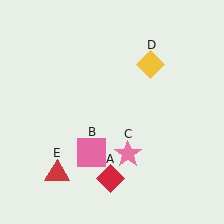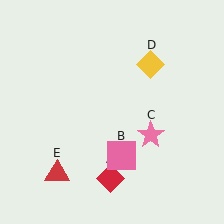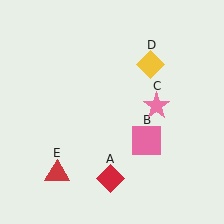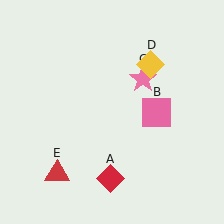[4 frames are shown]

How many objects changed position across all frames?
2 objects changed position: pink square (object B), pink star (object C).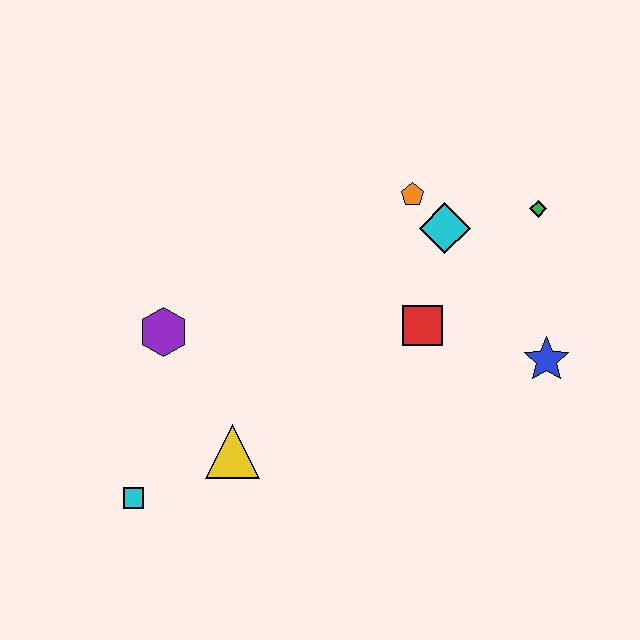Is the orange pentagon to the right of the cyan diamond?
No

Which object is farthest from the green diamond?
The cyan square is farthest from the green diamond.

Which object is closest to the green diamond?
The cyan diamond is closest to the green diamond.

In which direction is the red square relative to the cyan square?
The red square is to the right of the cyan square.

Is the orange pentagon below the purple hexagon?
No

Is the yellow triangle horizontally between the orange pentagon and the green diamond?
No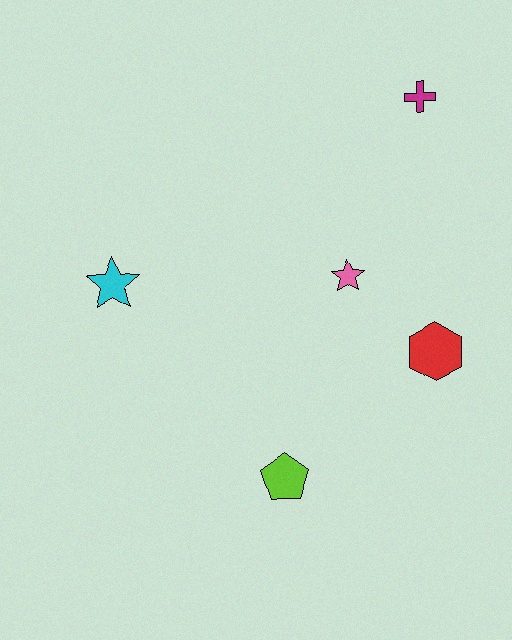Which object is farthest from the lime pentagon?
The magenta cross is farthest from the lime pentagon.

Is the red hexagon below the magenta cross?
Yes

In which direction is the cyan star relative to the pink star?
The cyan star is to the left of the pink star.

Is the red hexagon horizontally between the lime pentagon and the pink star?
No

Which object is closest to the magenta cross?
The pink star is closest to the magenta cross.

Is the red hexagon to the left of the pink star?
No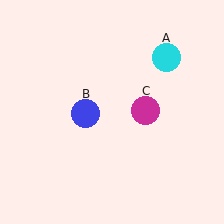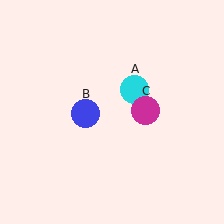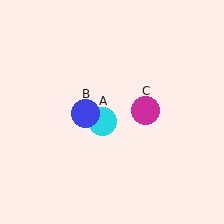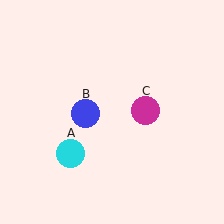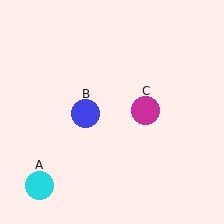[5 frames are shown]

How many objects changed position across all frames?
1 object changed position: cyan circle (object A).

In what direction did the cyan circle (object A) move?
The cyan circle (object A) moved down and to the left.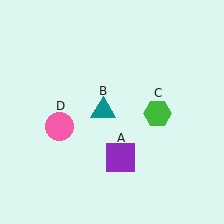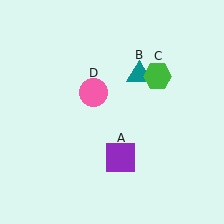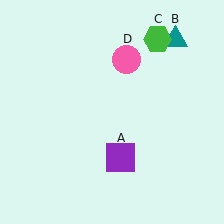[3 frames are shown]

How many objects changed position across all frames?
3 objects changed position: teal triangle (object B), green hexagon (object C), pink circle (object D).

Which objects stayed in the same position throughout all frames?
Purple square (object A) remained stationary.